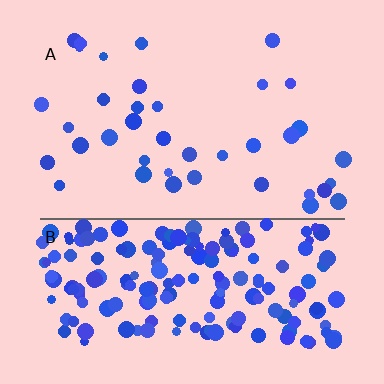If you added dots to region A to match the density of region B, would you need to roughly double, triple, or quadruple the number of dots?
Approximately quadruple.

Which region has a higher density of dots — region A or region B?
B (the bottom).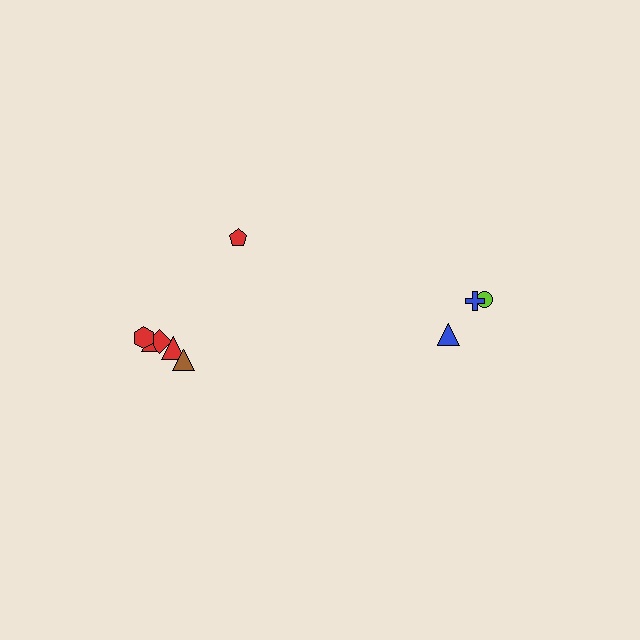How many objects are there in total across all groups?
There are 9 objects.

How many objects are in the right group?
There are 3 objects.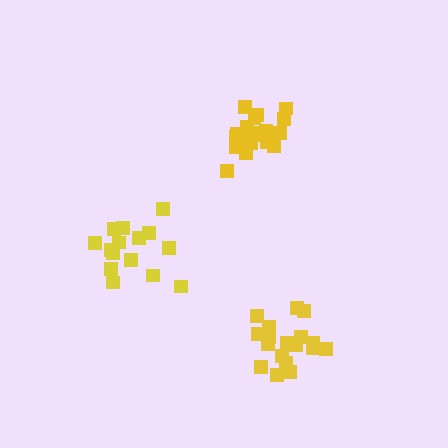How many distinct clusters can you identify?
There are 3 distinct clusters.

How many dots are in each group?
Group 1: 15 dots, Group 2: 20 dots, Group 3: 20 dots (55 total).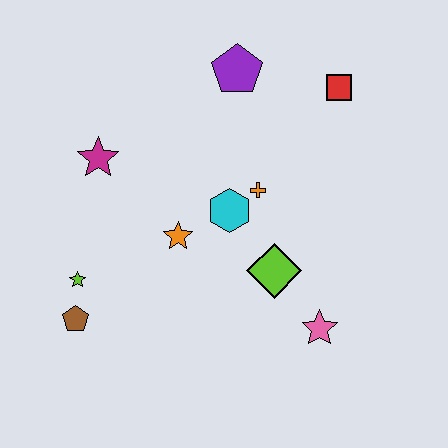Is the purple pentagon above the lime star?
Yes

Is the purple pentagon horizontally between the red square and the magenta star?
Yes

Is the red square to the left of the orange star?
No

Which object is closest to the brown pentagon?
The lime star is closest to the brown pentagon.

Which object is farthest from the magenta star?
The pink star is farthest from the magenta star.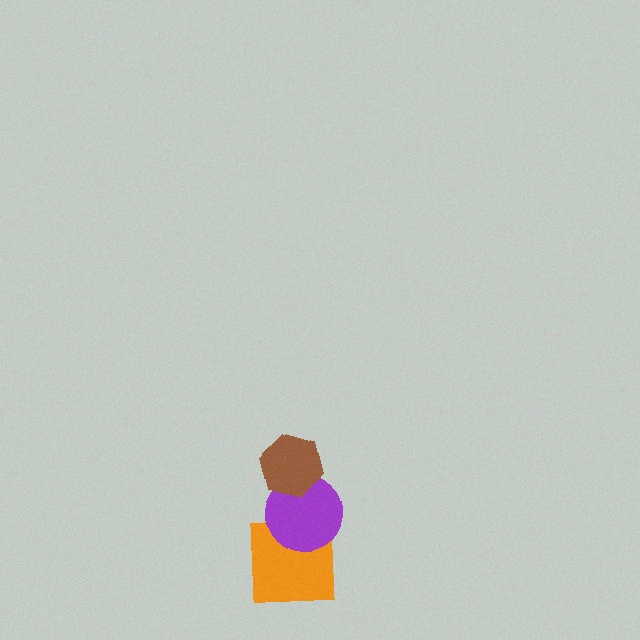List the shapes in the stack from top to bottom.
From top to bottom: the brown hexagon, the purple circle, the orange square.